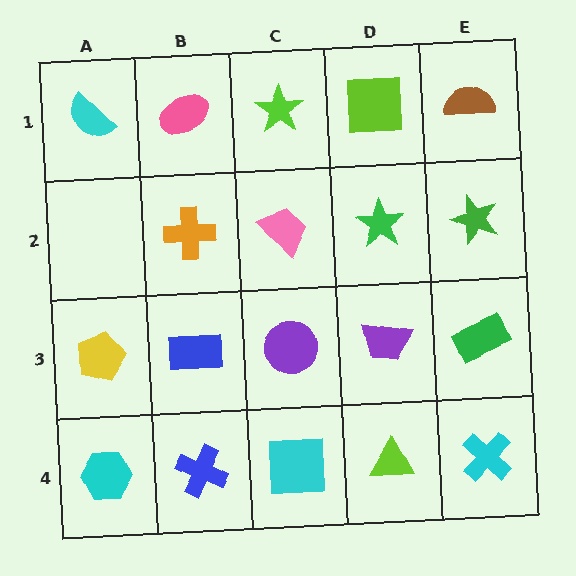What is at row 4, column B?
A blue cross.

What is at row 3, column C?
A purple circle.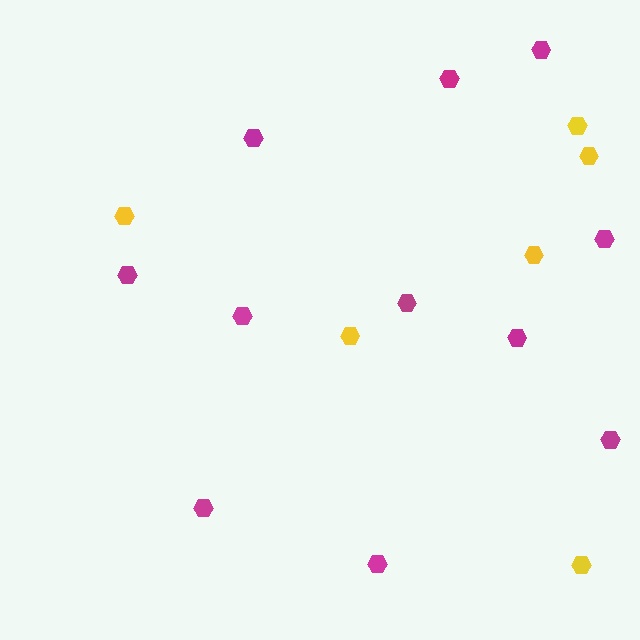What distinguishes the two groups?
There are 2 groups: one group of magenta hexagons (11) and one group of yellow hexagons (6).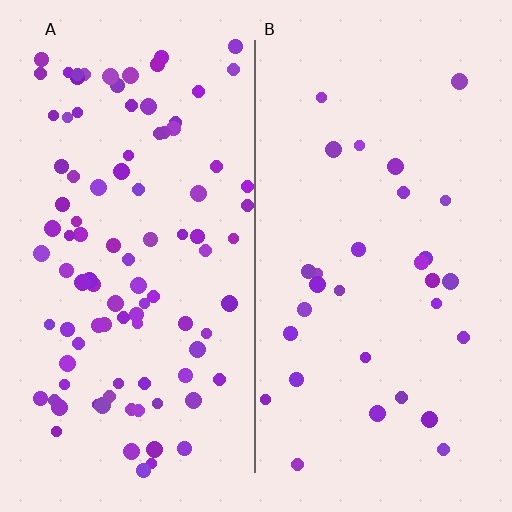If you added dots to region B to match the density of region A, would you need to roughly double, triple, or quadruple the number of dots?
Approximately triple.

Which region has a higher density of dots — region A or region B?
A (the left).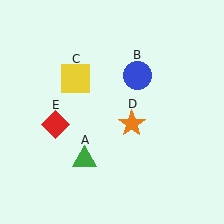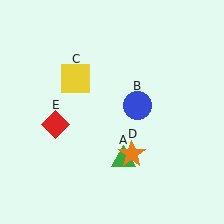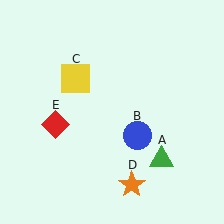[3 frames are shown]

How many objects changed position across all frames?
3 objects changed position: green triangle (object A), blue circle (object B), orange star (object D).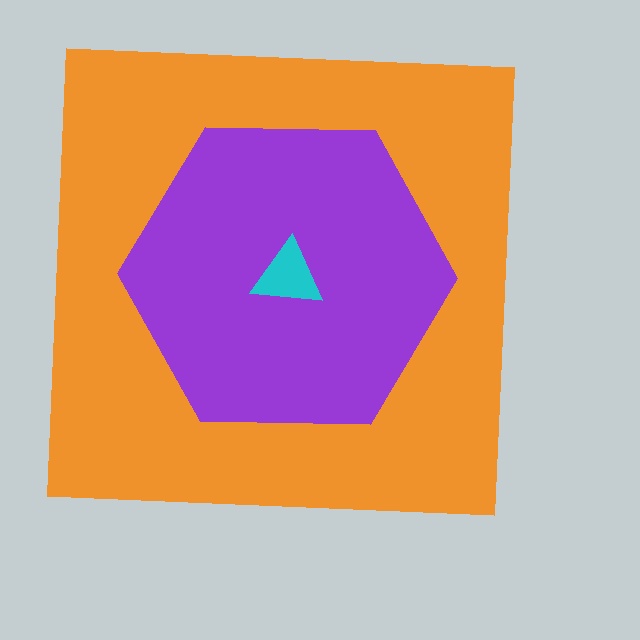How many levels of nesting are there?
3.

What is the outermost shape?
The orange square.